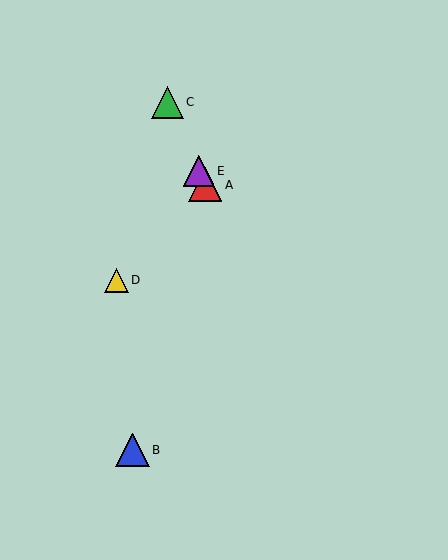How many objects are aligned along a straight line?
3 objects (A, C, E) are aligned along a straight line.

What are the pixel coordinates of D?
Object D is at (116, 280).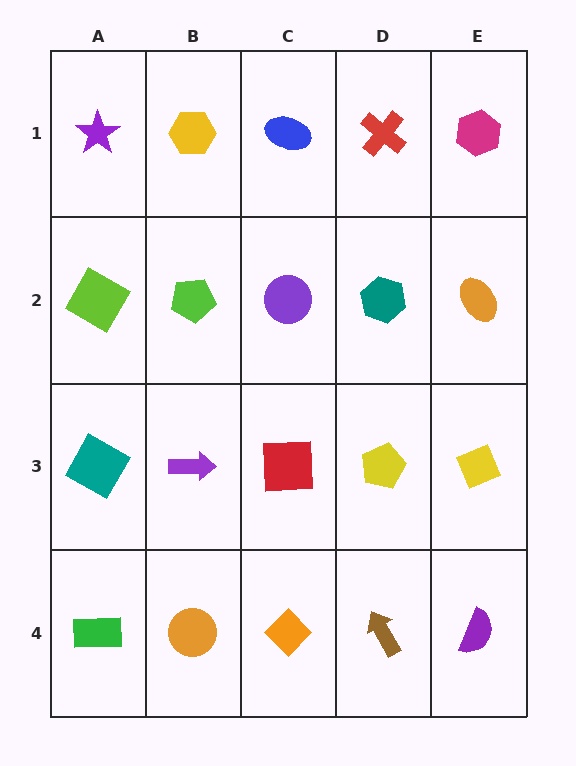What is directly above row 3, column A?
A lime diamond.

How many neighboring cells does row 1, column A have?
2.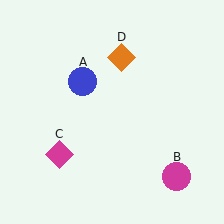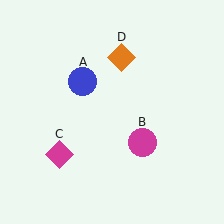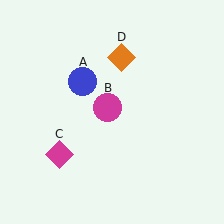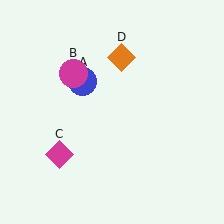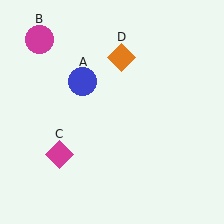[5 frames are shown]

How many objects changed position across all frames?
1 object changed position: magenta circle (object B).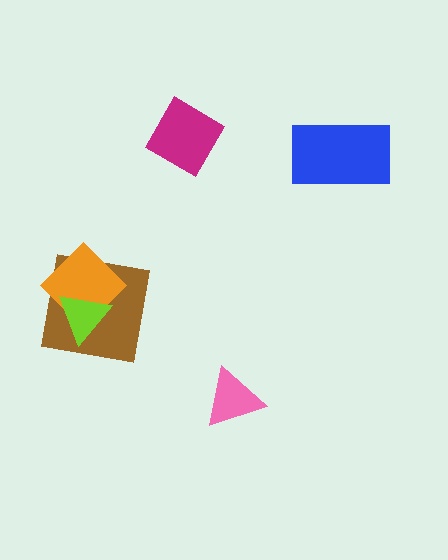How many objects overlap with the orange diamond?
2 objects overlap with the orange diamond.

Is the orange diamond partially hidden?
Yes, it is partially covered by another shape.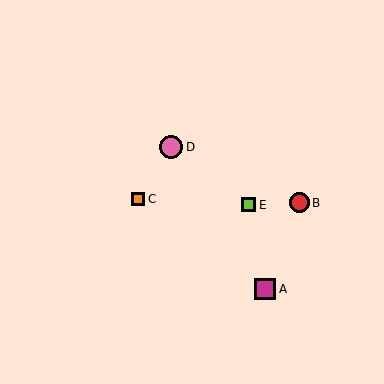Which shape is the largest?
The pink circle (labeled D) is the largest.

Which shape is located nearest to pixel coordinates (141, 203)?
The orange square (labeled C) at (138, 199) is nearest to that location.